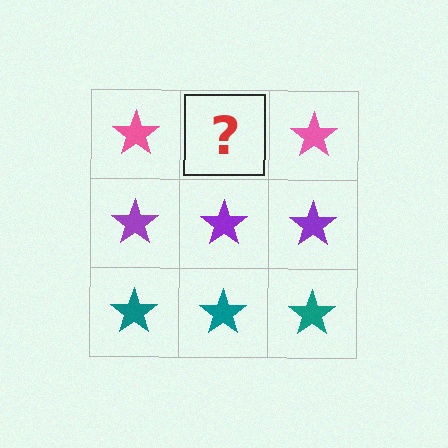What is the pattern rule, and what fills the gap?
The rule is that each row has a consistent color. The gap should be filled with a pink star.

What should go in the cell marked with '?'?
The missing cell should contain a pink star.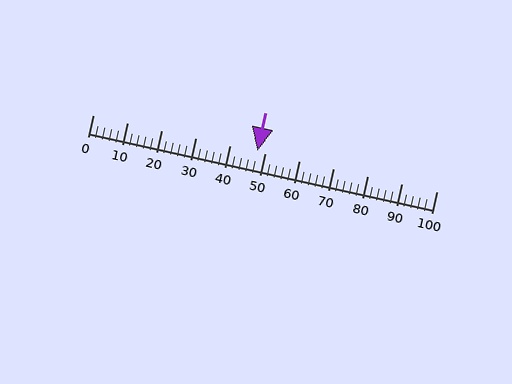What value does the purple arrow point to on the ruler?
The purple arrow points to approximately 48.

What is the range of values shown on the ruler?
The ruler shows values from 0 to 100.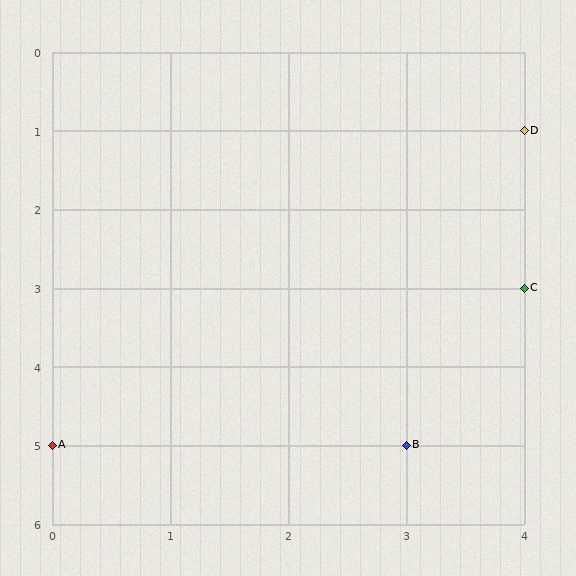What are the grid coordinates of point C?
Point C is at grid coordinates (4, 3).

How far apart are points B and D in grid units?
Points B and D are 1 column and 4 rows apart (about 4.1 grid units diagonally).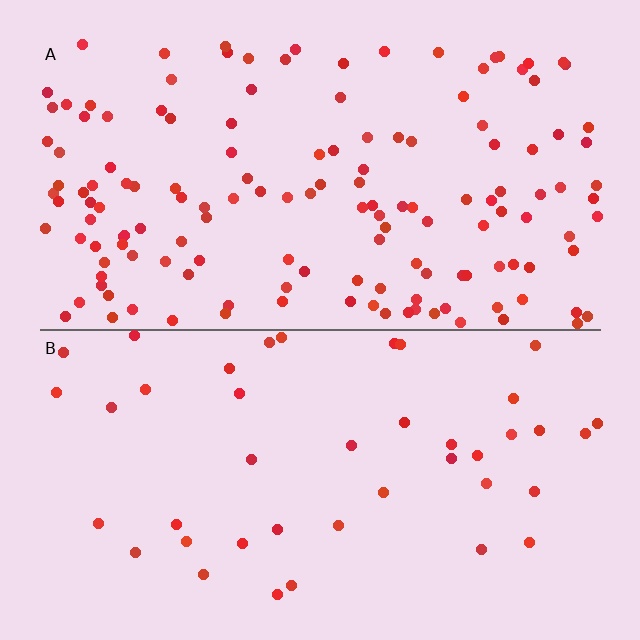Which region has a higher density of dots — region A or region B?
A (the top).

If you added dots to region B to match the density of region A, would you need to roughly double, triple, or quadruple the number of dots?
Approximately triple.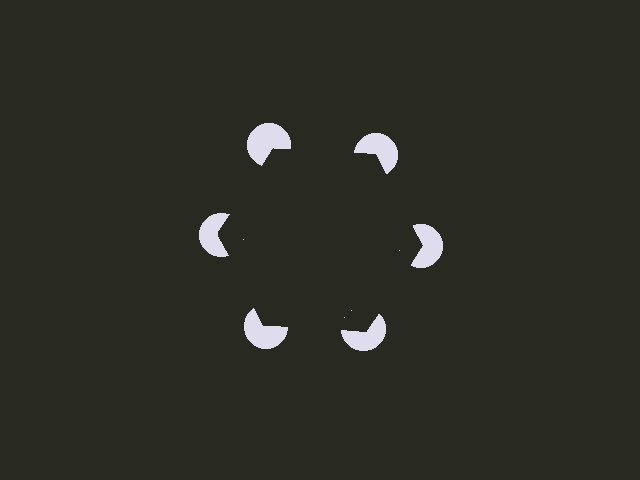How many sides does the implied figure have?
6 sides.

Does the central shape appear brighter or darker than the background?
It typically appears slightly darker than the background, even though no actual brightness change is drawn.